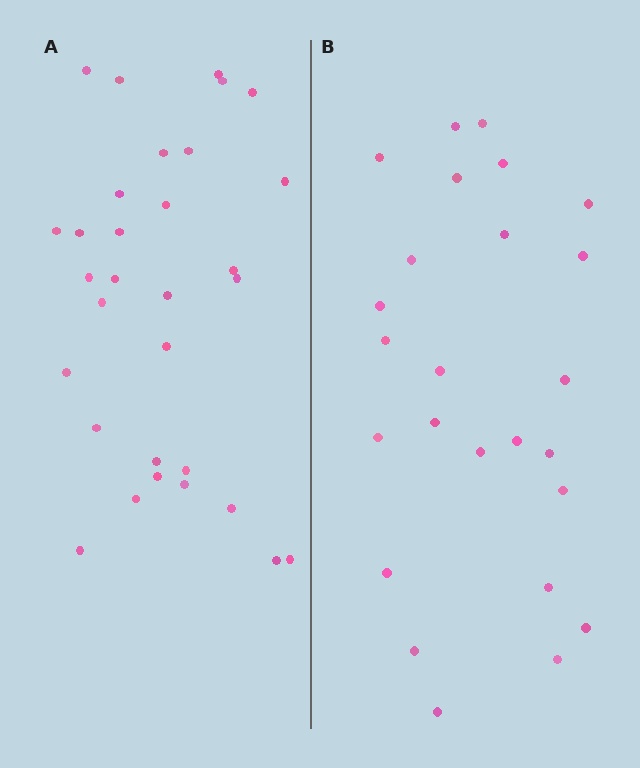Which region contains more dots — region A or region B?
Region A (the left region) has more dots.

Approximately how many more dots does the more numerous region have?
Region A has about 6 more dots than region B.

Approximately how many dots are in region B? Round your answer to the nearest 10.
About 20 dots. (The exact count is 25, which rounds to 20.)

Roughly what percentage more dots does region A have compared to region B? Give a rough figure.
About 25% more.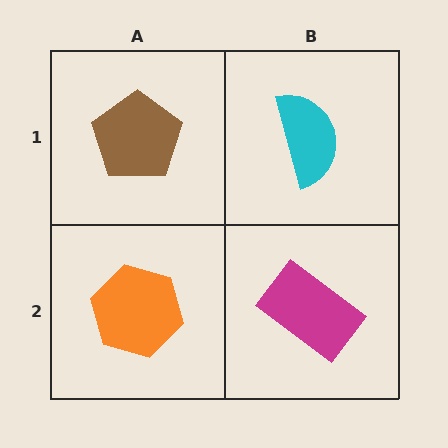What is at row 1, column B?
A cyan semicircle.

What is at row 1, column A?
A brown pentagon.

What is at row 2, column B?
A magenta rectangle.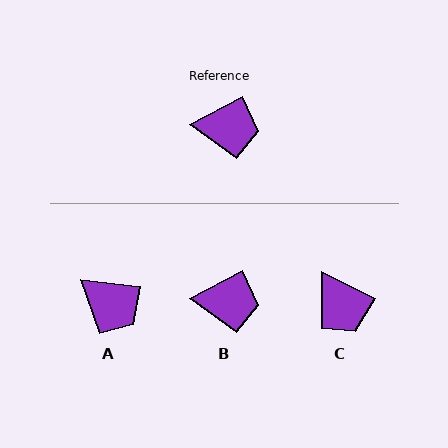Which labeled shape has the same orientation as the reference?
B.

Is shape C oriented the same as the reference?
No, it is off by about 54 degrees.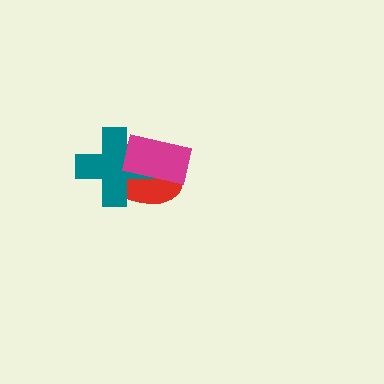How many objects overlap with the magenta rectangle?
2 objects overlap with the magenta rectangle.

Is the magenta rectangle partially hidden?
No, no other shape covers it.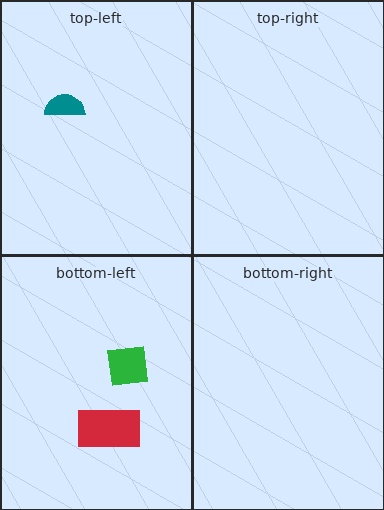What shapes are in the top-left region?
The teal semicircle.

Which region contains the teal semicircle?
The top-left region.